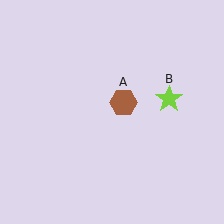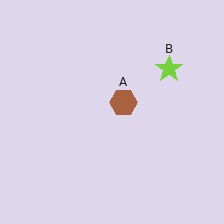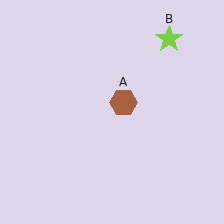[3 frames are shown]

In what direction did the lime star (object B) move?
The lime star (object B) moved up.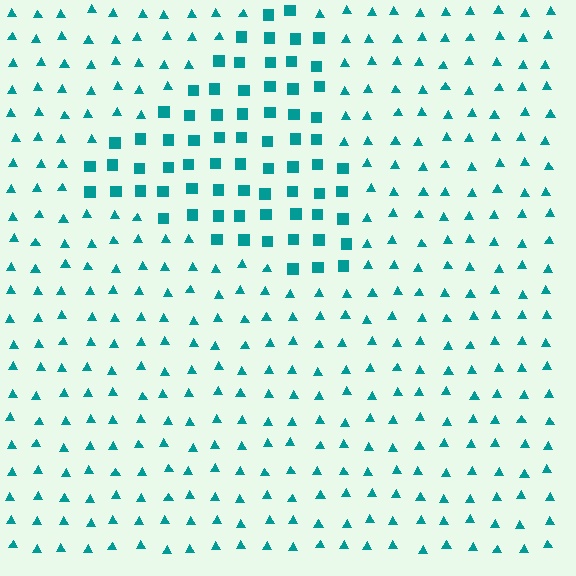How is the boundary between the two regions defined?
The boundary is defined by a change in element shape: squares inside vs. triangles outside. All elements share the same color and spacing.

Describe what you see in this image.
The image is filled with small teal elements arranged in a uniform grid. A triangle-shaped region contains squares, while the surrounding area contains triangles. The boundary is defined purely by the change in element shape.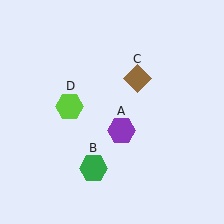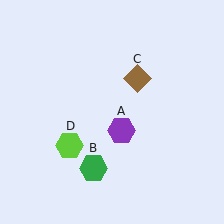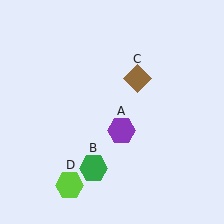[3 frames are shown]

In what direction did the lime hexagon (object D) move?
The lime hexagon (object D) moved down.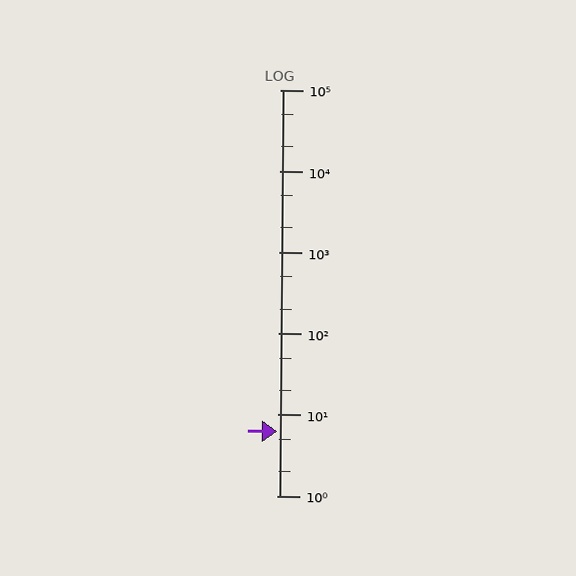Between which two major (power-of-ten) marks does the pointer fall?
The pointer is between 1 and 10.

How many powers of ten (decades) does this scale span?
The scale spans 5 decades, from 1 to 100000.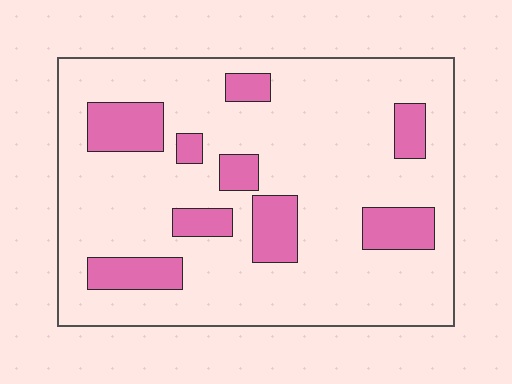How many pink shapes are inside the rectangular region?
9.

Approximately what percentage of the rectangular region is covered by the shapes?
Approximately 20%.